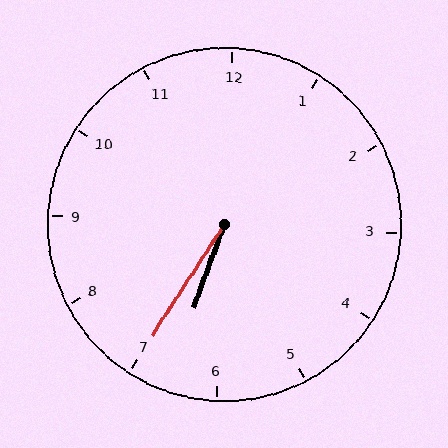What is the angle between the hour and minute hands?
Approximately 12 degrees.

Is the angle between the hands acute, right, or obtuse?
It is acute.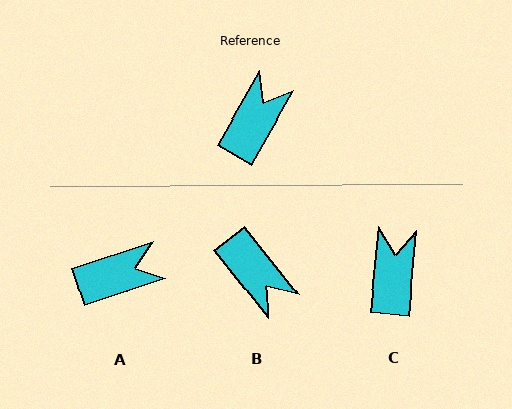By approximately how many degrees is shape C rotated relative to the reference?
Approximately 25 degrees counter-clockwise.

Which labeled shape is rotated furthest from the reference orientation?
B, about 111 degrees away.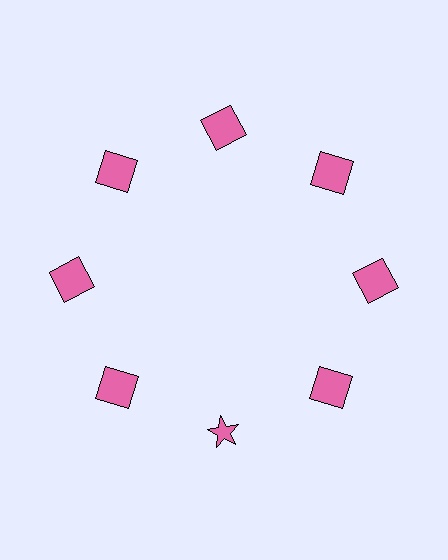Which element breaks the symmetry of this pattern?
The pink star at roughly the 6 o'clock position breaks the symmetry. All other shapes are pink squares.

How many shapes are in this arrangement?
There are 8 shapes arranged in a ring pattern.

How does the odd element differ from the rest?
It has a different shape: star instead of square.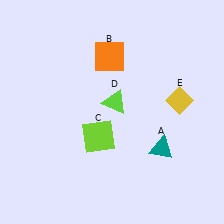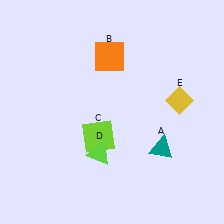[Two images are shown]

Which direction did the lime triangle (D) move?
The lime triangle (D) moved down.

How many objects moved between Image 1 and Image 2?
1 object moved between the two images.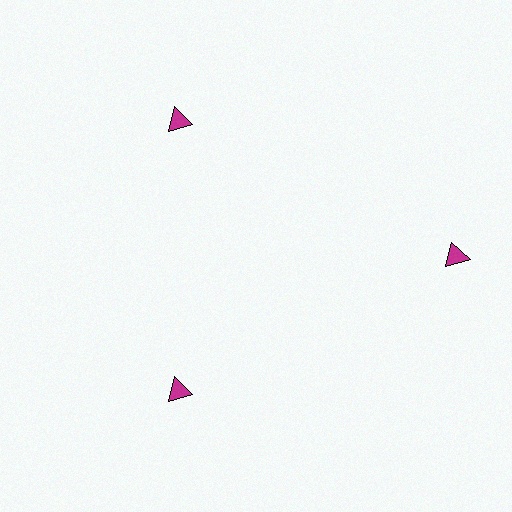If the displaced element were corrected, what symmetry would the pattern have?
It would have 3-fold rotational symmetry — the pattern would map onto itself every 120 degrees.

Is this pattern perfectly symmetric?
No. The 3 magenta triangles are arranged in a ring, but one element near the 3 o'clock position is pushed outward from the center, breaking the 3-fold rotational symmetry.